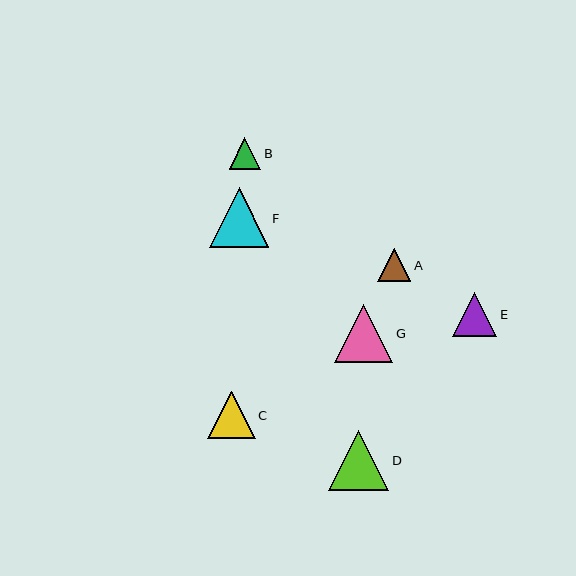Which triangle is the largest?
Triangle D is the largest with a size of approximately 60 pixels.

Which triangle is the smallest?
Triangle B is the smallest with a size of approximately 31 pixels.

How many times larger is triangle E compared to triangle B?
Triangle E is approximately 1.4 times the size of triangle B.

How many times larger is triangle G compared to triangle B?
Triangle G is approximately 1.8 times the size of triangle B.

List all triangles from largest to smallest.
From largest to smallest: D, F, G, C, E, A, B.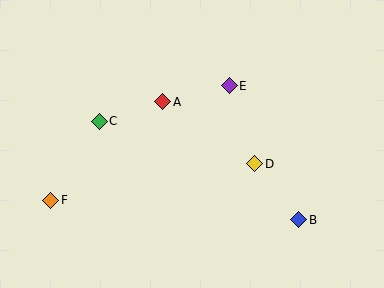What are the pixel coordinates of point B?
Point B is at (299, 220).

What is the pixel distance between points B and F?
The distance between B and F is 248 pixels.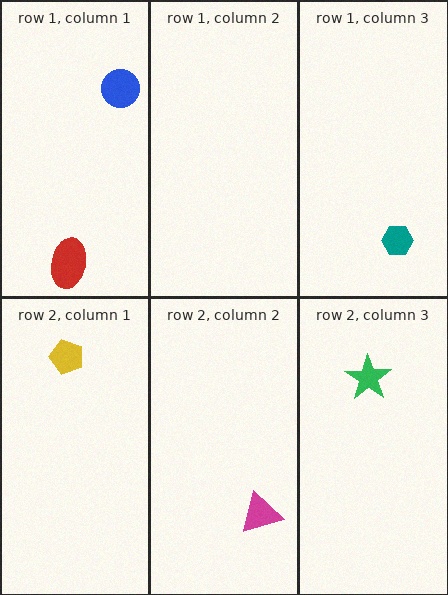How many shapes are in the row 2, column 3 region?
1.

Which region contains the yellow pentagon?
The row 2, column 1 region.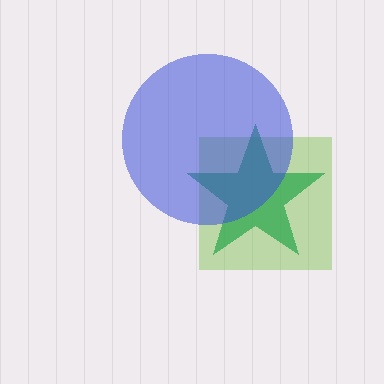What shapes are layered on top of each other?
The layered shapes are: a lime square, a green star, a blue circle.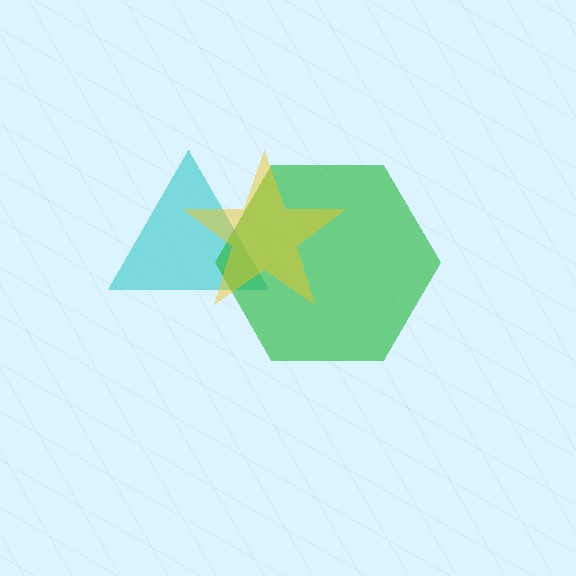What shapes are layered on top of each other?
The layered shapes are: a cyan triangle, a green hexagon, a yellow star.